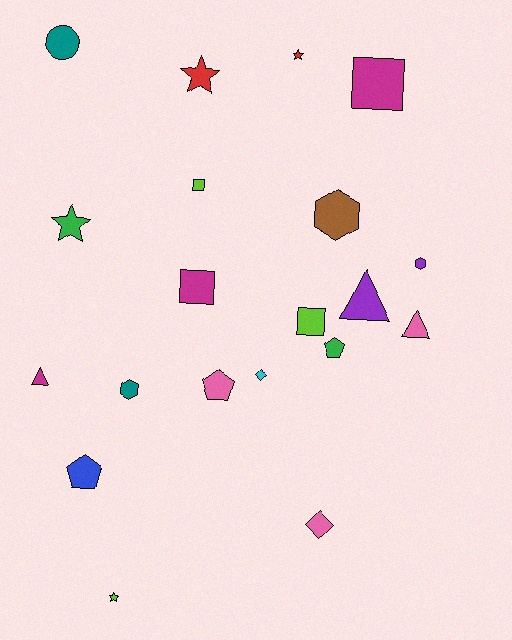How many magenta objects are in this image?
There are 3 magenta objects.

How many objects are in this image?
There are 20 objects.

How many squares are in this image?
There are 4 squares.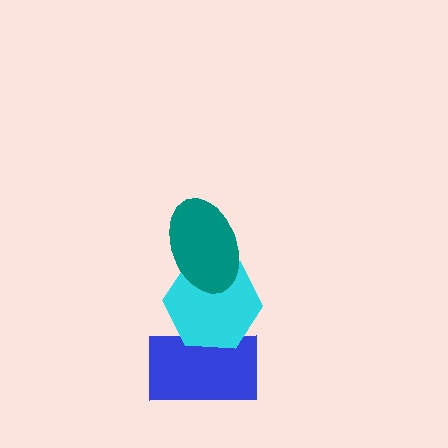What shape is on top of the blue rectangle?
The cyan hexagon is on top of the blue rectangle.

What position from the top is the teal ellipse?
The teal ellipse is 1st from the top.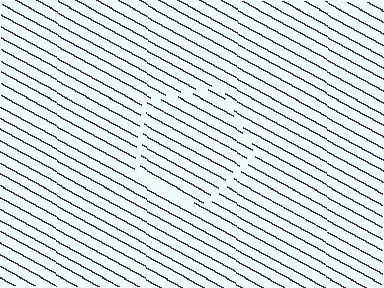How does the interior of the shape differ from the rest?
The interior of the shape contains the same grating, shifted by half a period — the contour is defined by the phase discontinuity where line-ends from the inner and outer gratings abut.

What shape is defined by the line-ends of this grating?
An illusory pentagon. The interior of the shape contains the same grating, shifted by half a period — the contour is defined by the phase discontinuity where line-ends from the inner and outer gratings abut.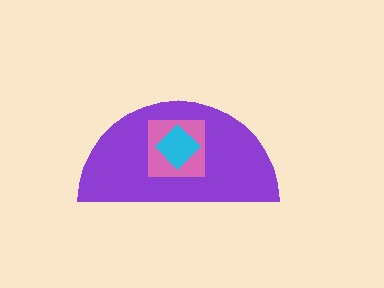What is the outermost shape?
The purple semicircle.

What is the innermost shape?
The cyan diamond.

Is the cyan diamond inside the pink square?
Yes.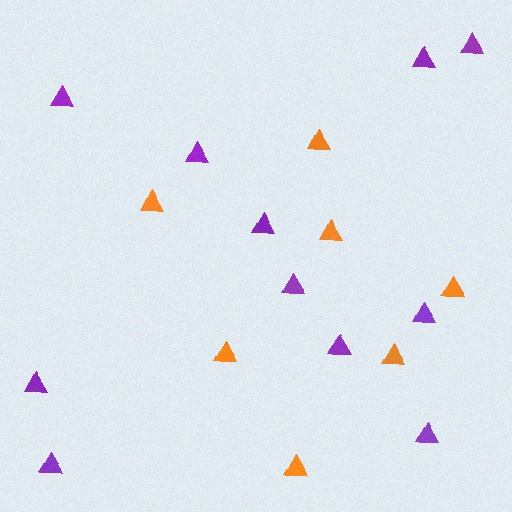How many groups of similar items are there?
There are 2 groups: one group of orange triangles (7) and one group of purple triangles (11).